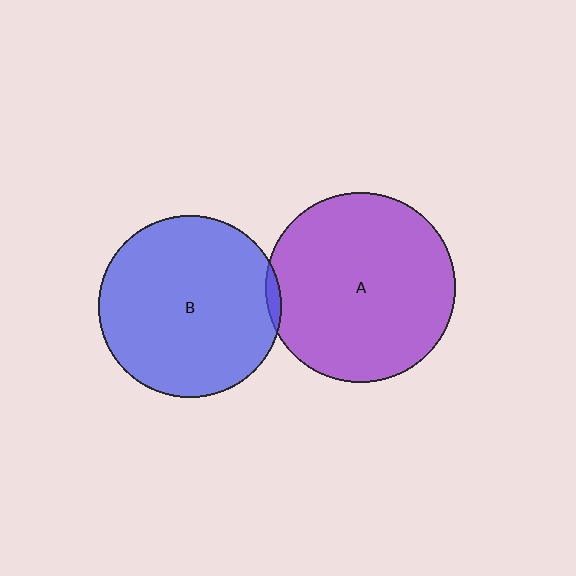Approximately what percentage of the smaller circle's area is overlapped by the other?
Approximately 5%.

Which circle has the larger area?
Circle A (purple).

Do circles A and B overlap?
Yes.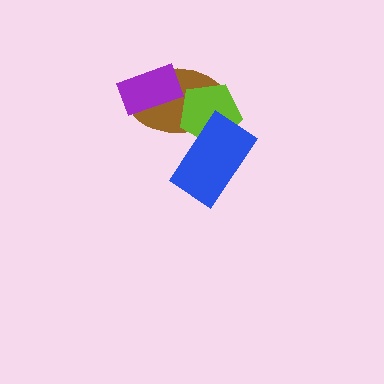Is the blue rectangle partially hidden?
No, no other shape covers it.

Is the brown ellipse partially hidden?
Yes, it is partially covered by another shape.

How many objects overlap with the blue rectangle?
2 objects overlap with the blue rectangle.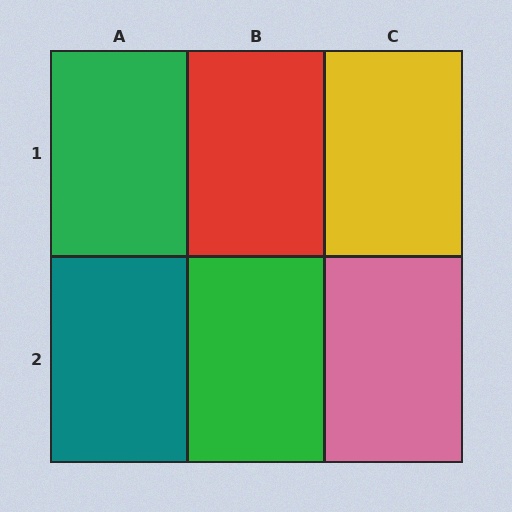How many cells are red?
1 cell is red.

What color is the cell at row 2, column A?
Teal.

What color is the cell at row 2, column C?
Pink.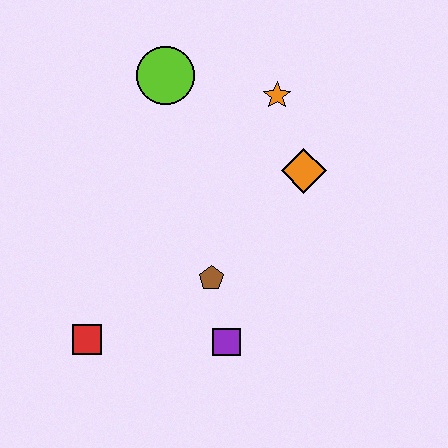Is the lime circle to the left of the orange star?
Yes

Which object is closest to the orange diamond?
The orange star is closest to the orange diamond.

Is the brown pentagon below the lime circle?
Yes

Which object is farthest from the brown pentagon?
The lime circle is farthest from the brown pentagon.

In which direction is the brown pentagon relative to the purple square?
The brown pentagon is above the purple square.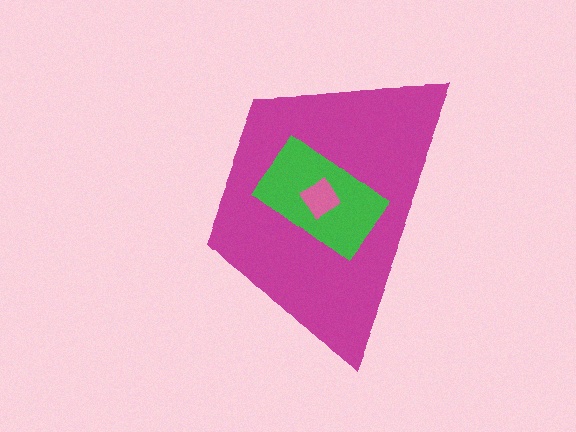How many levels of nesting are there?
3.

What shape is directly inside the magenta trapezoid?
The green rectangle.